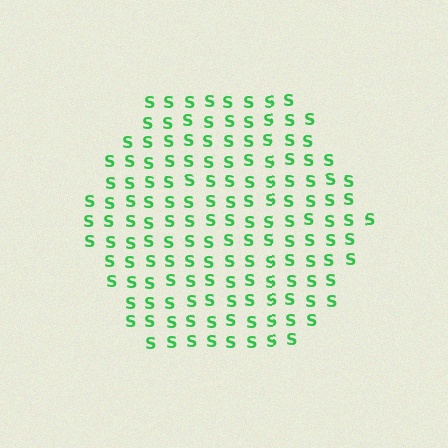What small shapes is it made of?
It is made of small letter S's.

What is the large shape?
The large shape is a hexagon.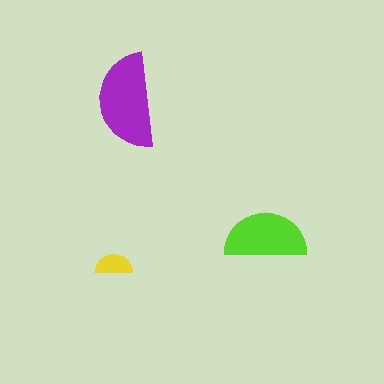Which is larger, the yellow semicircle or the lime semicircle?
The lime one.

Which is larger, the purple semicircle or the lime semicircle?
The purple one.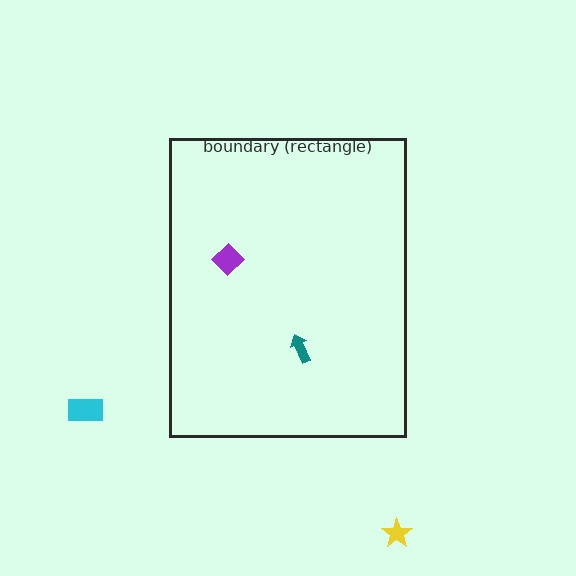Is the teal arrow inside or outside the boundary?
Inside.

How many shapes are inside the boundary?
2 inside, 2 outside.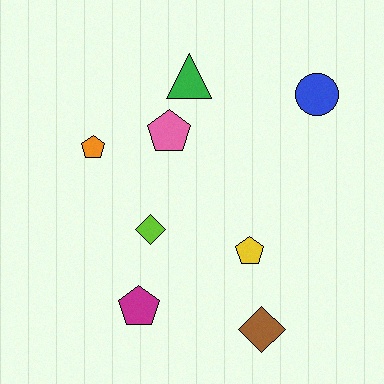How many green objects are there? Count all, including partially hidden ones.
There is 1 green object.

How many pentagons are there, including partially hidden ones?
There are 4 pentagons.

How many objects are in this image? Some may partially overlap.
There are 8 objects.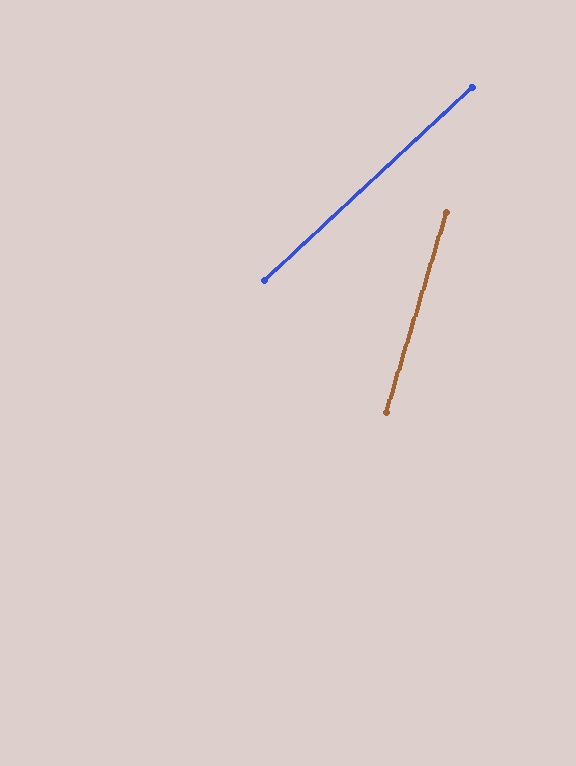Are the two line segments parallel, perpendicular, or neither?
Neither parallel nor perpendicular — they differ by about 30°.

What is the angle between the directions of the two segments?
Approximately 30 degrees.